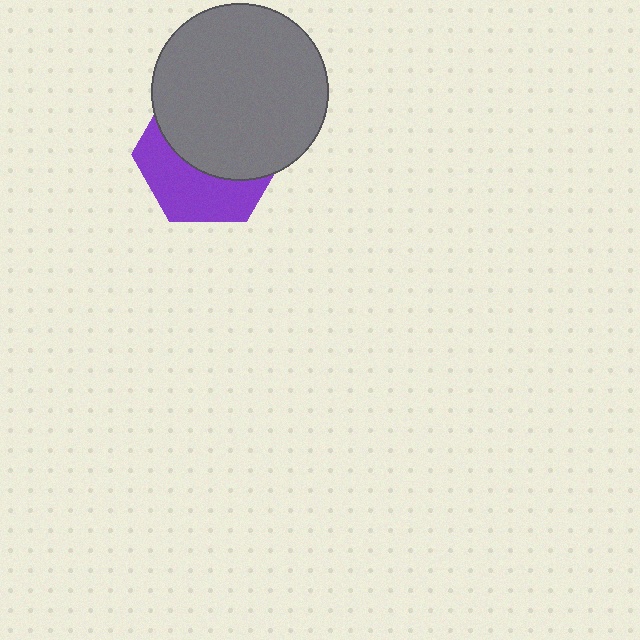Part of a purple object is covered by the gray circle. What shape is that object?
It is a hexagon.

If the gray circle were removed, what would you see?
You would see the complete purple hexagon.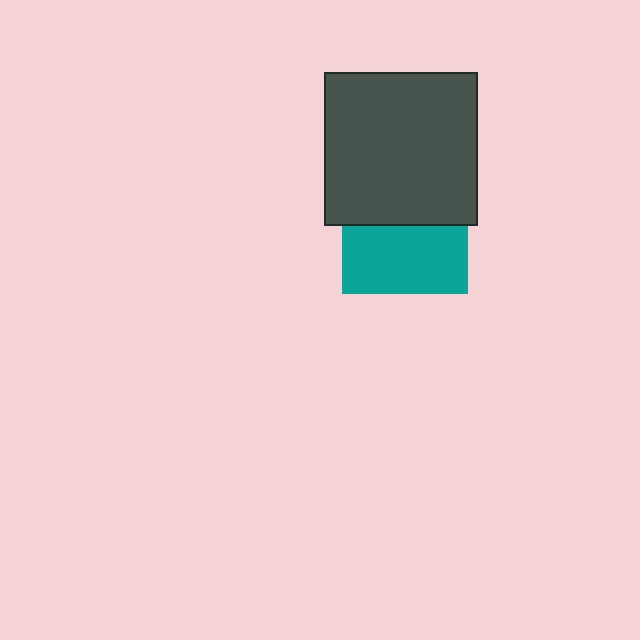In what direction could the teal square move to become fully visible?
The teal square could move down. That would shift it out from behind the dark gray square entirely.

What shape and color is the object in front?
The object in front is a dark gray square.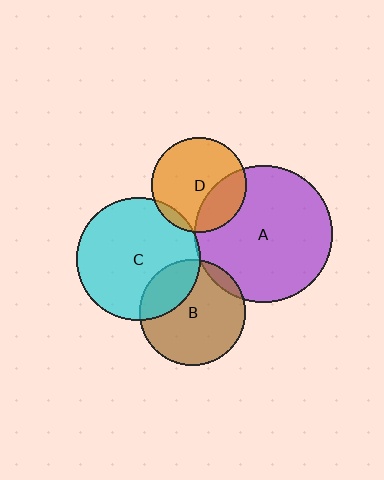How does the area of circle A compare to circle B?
Approximately 1.7 times.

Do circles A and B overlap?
Yes.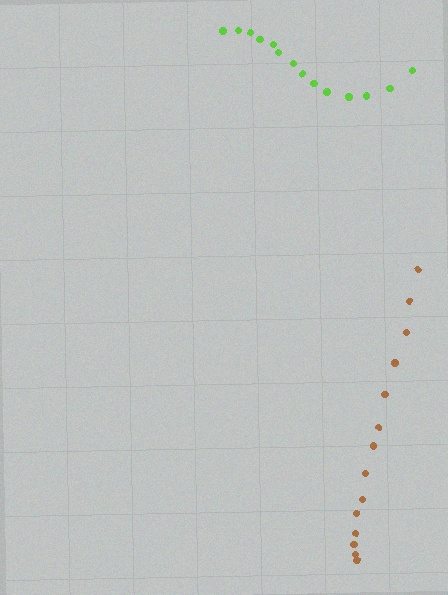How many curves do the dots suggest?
There are 2 distinct paths.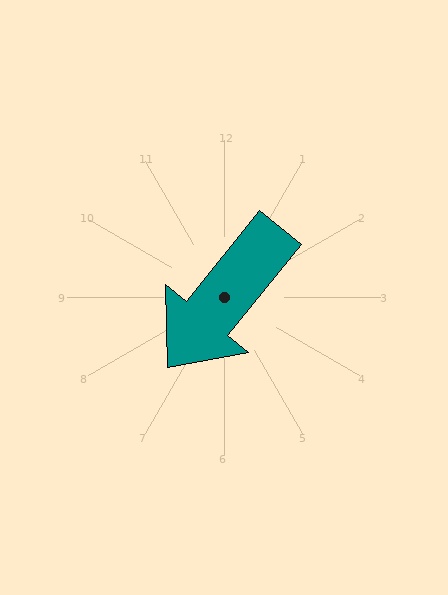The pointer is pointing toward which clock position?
Roughly 7 o'clock.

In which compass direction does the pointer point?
Southwest.